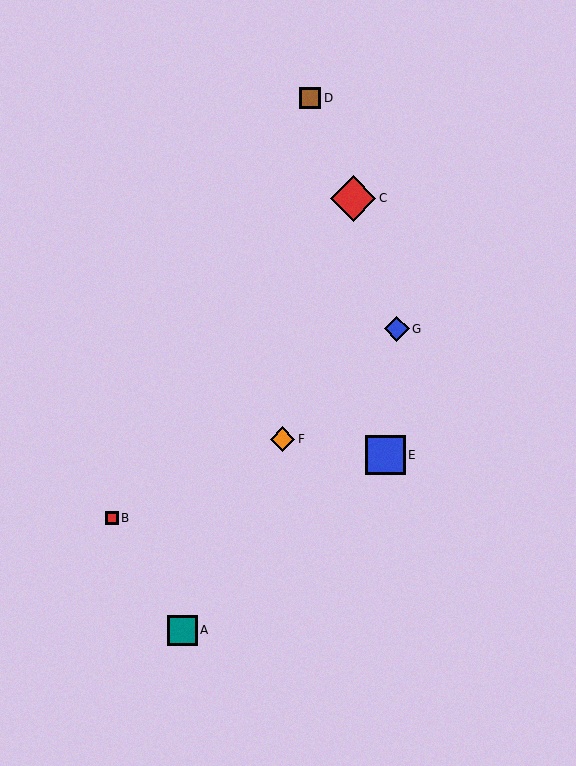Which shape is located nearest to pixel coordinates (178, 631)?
The teal square (labeled A) at (182, 630) is nearest to that location.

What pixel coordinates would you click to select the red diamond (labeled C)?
Click at (353, 198) to select the red diamond C.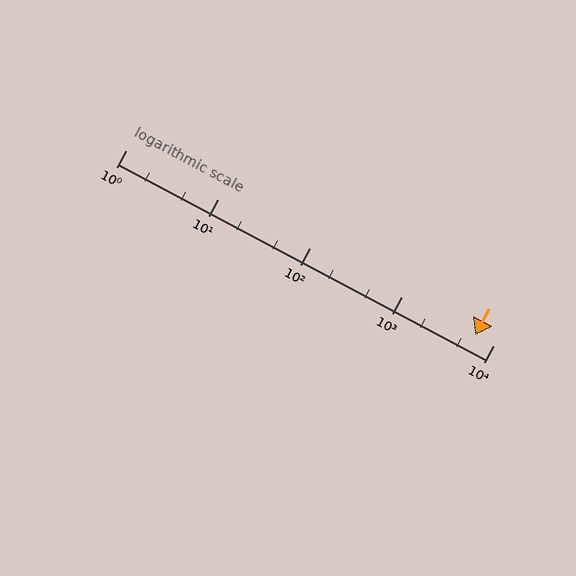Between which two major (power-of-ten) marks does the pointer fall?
The pointer is between 1000 and 10000.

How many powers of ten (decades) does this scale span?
The scale spans 4 decades, from 1 to 10000.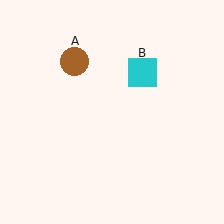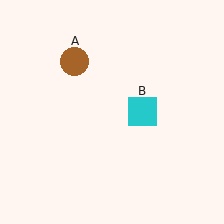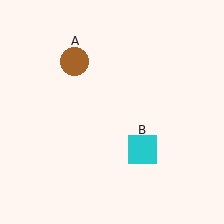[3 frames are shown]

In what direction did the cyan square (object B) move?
The cyan square (object B) moved down.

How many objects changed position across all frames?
1 object changed position: cyan square (object B).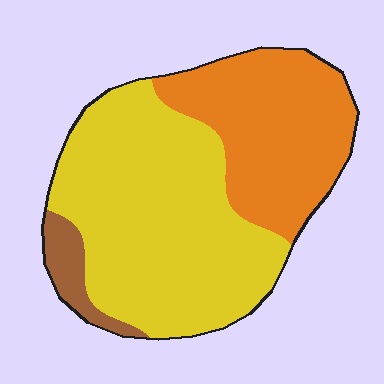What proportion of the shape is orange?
Orange takes up about one third (1/3) of the shape.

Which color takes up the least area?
Brown, at roughly 5%.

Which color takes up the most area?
Yellow, at roughly 60%.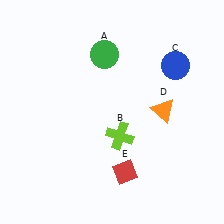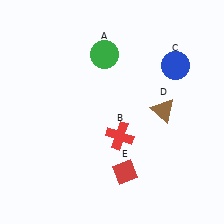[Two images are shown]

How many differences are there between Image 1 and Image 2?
There are 2 differences between the two images.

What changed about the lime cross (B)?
In Image 1, B is lime. In Image 2, it changed to red.